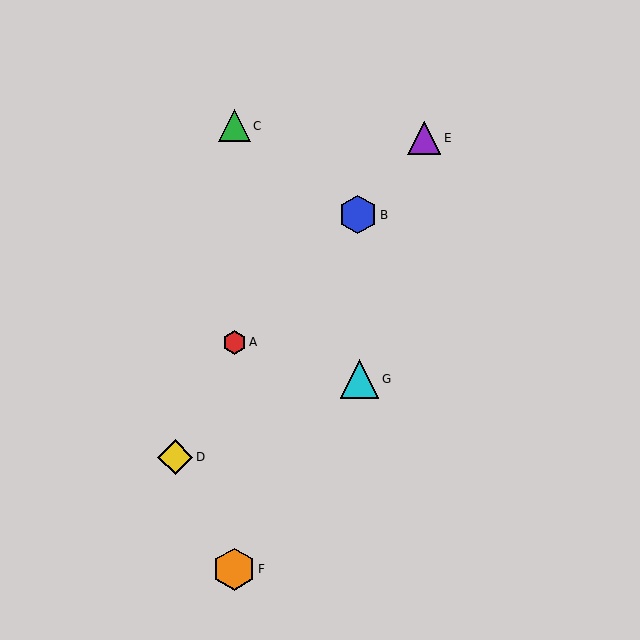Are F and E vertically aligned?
No, F is at x≈234 and E is at x≈424.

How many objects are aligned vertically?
3 objects (A, C, F) are aligned vertically.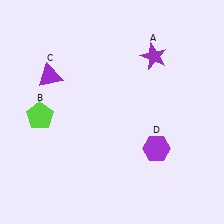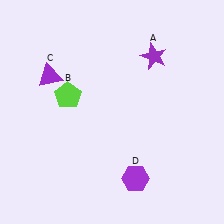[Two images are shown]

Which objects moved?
The objects that moved are: the lime pentagon (B), the purple hexagon (D).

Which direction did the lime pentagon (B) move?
The lime pentagon (B) moved right.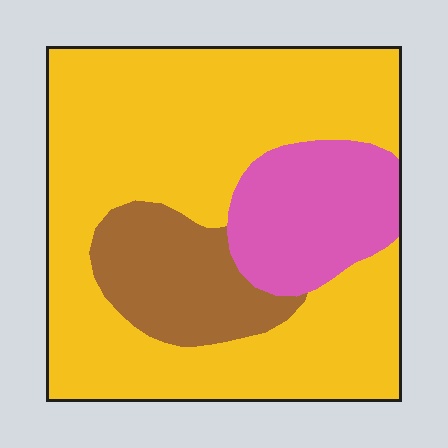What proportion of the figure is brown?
Brown takes up about one sixth (1/6) of the figure.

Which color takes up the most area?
Yellow, at roughly 70%.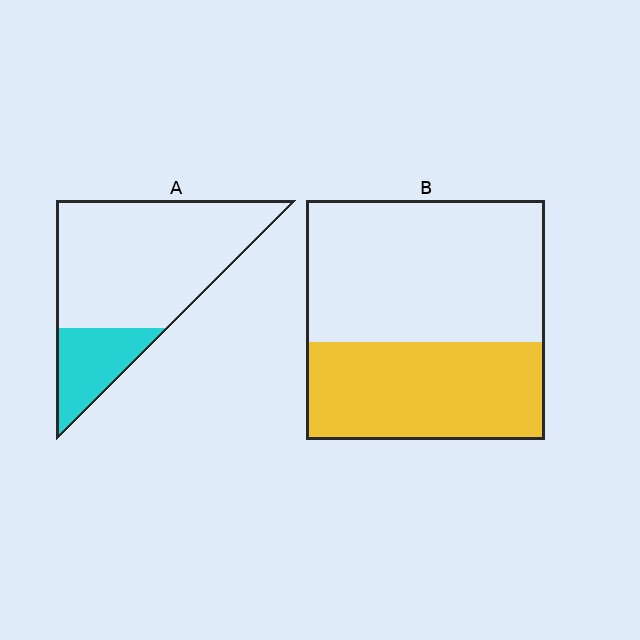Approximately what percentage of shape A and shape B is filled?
A is approximately 20% and B is approximately 40%.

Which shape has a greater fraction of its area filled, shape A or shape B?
Shape B.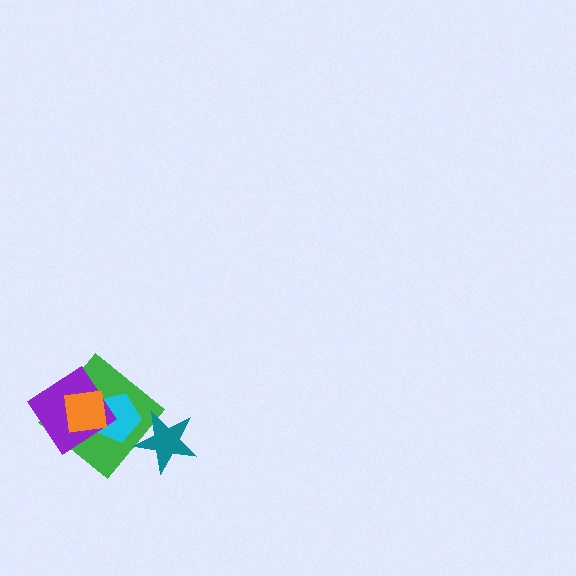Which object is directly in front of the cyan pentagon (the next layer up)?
The purple diamond is directly in front of the cyan pentagon.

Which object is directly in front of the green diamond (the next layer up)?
The cyan pentagon is directly in front of the green diamond.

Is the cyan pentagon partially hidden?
Yes, it is partially covered by another shape.